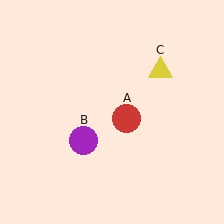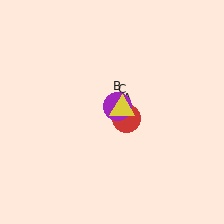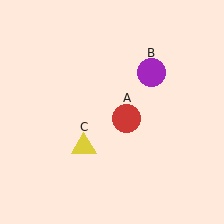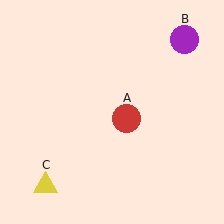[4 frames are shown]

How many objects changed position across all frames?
2 objects changed position: purple circle (object B), yellow triangle (object C).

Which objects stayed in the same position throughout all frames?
Red circle (object A) remained stationary.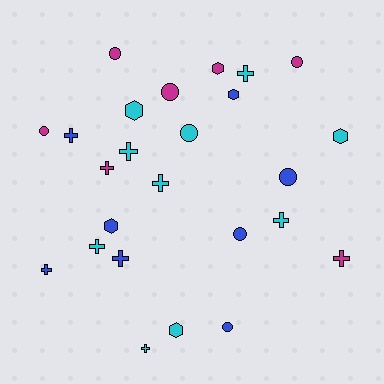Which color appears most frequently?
Cyan, with 10 objects.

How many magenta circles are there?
There are 4 magenta circles.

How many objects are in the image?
There are 25 objects.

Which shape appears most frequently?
Cross, with 11 objects.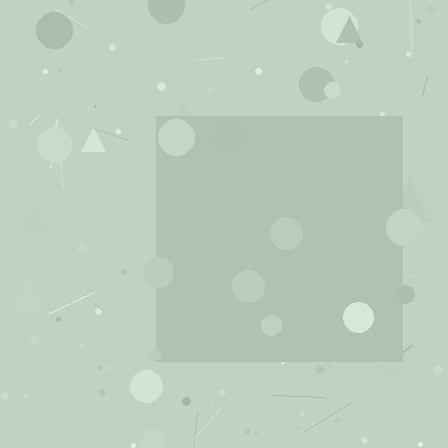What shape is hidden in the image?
A square is hidden in the image.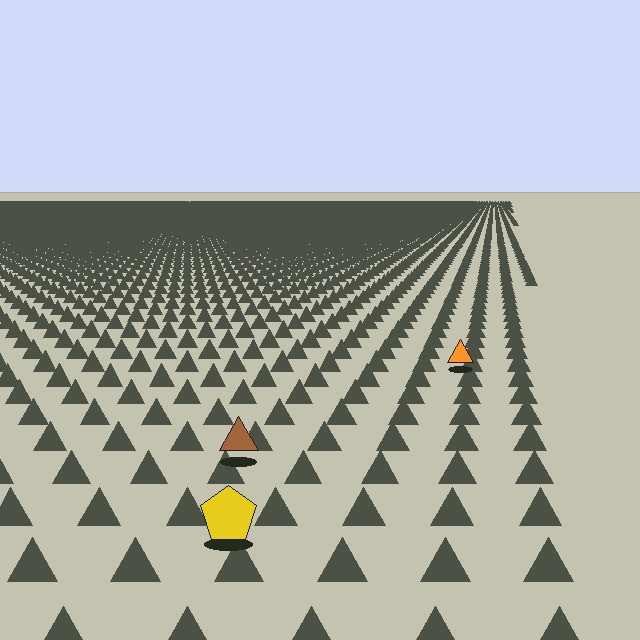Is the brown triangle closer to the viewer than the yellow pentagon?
No. The yellow pentagon is closer — you can tell from the texture gradient: the ground texture is coarser near it.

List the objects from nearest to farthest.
From nearest to farthest: the yellow pentagon, the brown triangle, the orange triangle.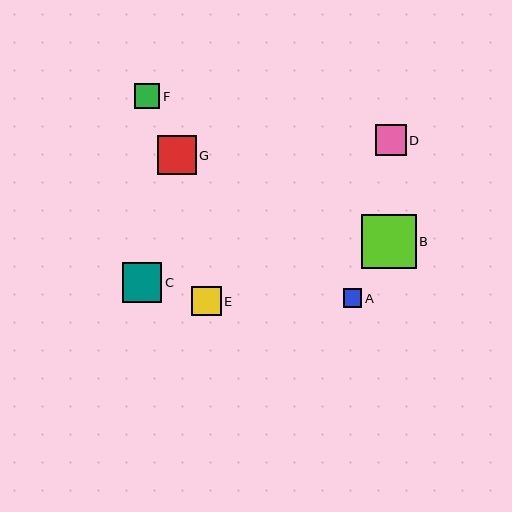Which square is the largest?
Square B is the largest with a size of approximately 54 pixels.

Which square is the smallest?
Square A is the smallest with a size of approximately 19 pixels.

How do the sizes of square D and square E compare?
Square D and square E are approximately the same size.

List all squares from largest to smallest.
From largest to smallest: B, C, G, D, E, F, A.